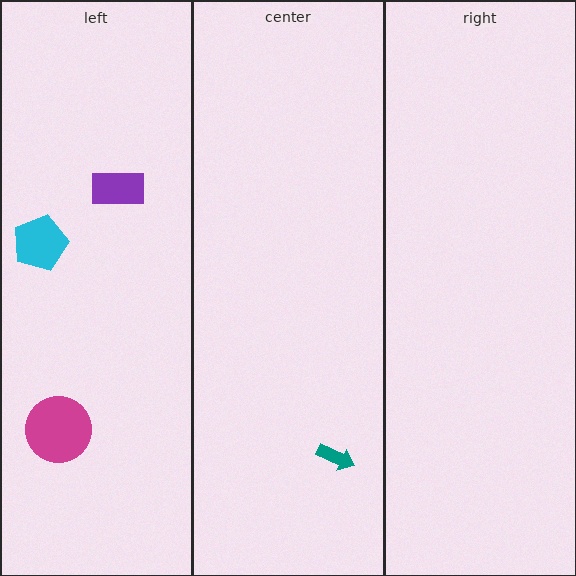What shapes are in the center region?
The teal arrow.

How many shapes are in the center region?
1.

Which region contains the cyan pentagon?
The left region.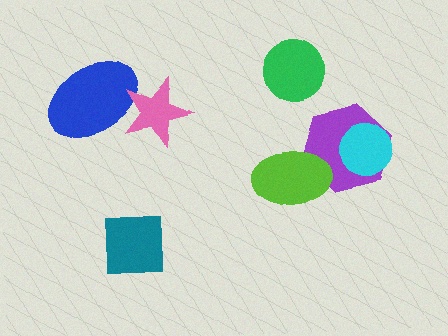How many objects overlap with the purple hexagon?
2 objects overlap with the purple hexagon.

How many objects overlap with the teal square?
0 objects overlap with the teal square.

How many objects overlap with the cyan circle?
1 object overlaps with the cyan circle.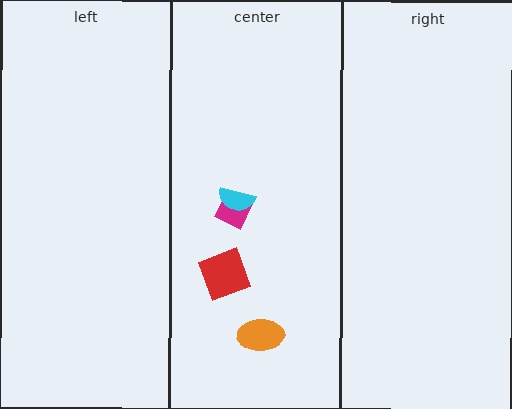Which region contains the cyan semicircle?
The center region.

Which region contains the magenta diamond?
The center region.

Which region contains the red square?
The center region.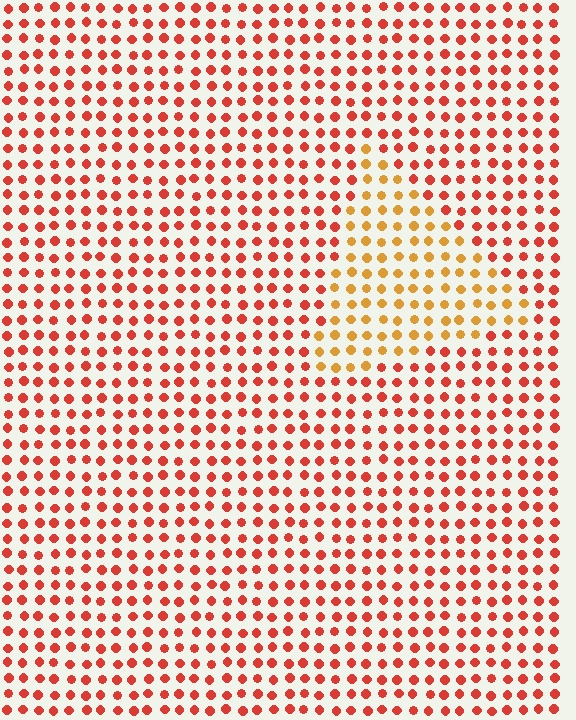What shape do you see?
I see a triangle.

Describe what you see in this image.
The image is filled with small red elements in a uniform arrangement. A triangle-shaped region is visible where the elements are tinted to a slightly different hue, forming a subtle color boundary.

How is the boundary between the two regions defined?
The boundary is defined purely by a slight shift in hue (about 35 degrees). Spacing, size, and orientation are identical on both sides.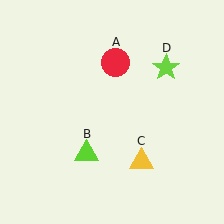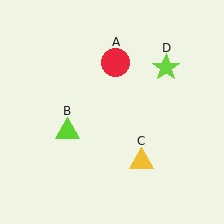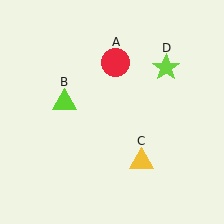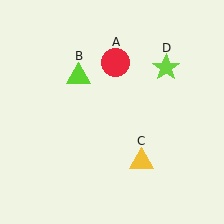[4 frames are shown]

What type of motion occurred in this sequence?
The lime triangle (object B) rotated clockwise around the center of the scene.